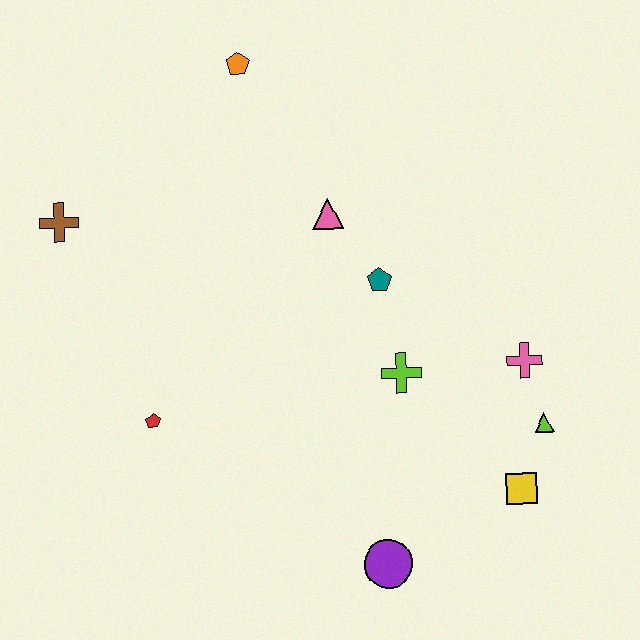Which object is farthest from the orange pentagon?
The purple circle is farthest from the orange pentagon.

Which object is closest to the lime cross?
The teal pentagon is closest to the lime cross.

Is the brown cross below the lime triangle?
No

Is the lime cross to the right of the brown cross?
Yes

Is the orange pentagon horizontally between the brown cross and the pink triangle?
Yes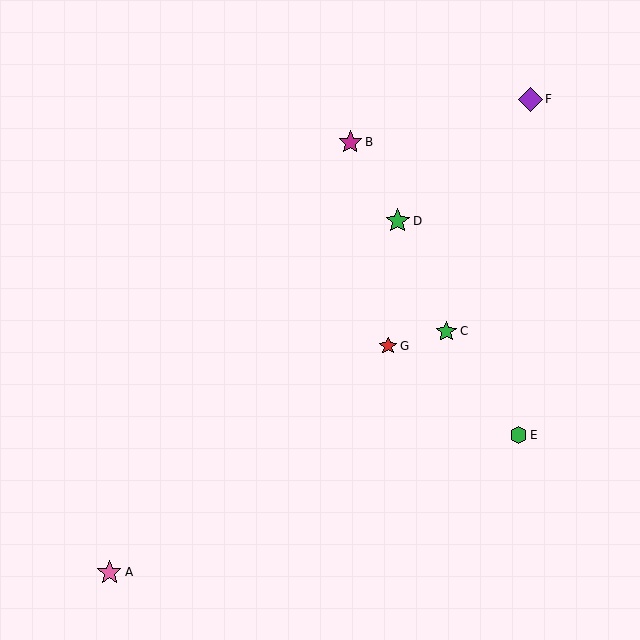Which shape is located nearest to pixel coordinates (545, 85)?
The purple diamond (labeled F) at (530, 99) is nearest to that location.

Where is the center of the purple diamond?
The center of the purple diamond is at (530, 99).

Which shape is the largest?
The pink star (labeled A) is the largest.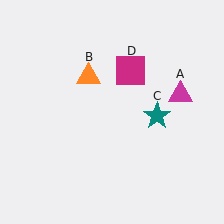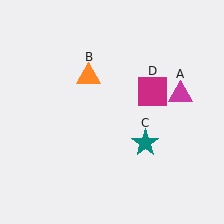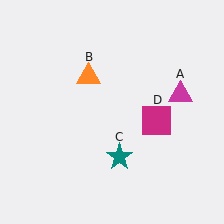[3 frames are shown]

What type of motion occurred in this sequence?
The teal star (object C), magenta square (object D) rotated clockwise around the center of the scene.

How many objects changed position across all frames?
2 objects changed position: teal star (object C), magenta square (object D).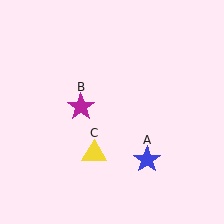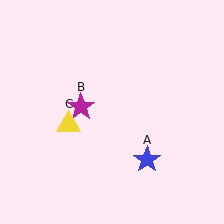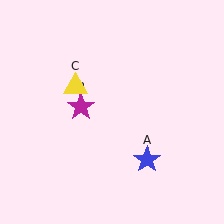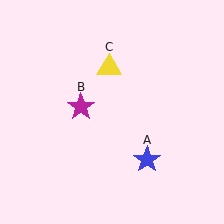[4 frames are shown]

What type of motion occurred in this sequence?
The yellow triangle (object C) rotated clockwise around the center of the scene.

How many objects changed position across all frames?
1 object changed position: yellow triangle (object C).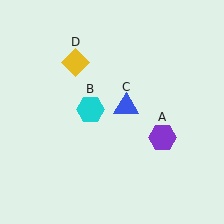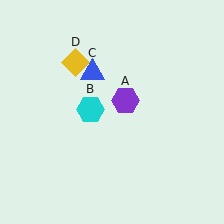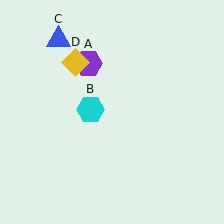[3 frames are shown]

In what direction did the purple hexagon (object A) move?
The purple hexagon (object A) moved up and to the left.